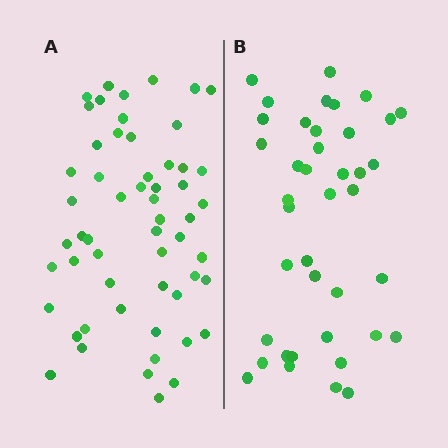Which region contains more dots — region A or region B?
Region A (the left region) has more dots.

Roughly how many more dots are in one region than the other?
Region A has approximately 15 more dots than region B.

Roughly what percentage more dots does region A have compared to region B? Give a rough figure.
About 40% more.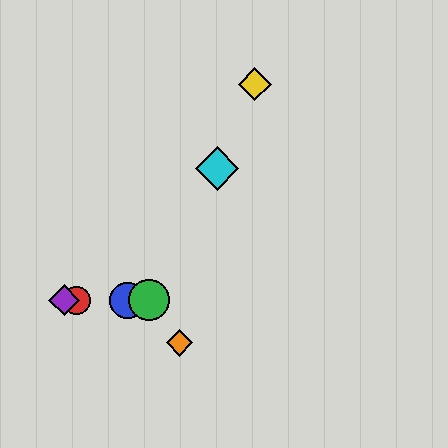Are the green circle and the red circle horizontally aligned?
Yes, both are at y≈300.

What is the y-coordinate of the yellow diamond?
The yellow diamond is at y≈84.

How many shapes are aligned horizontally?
4 shapes (the red circle, the blue circle, the green circle, the purple diamond) are aligned horizontally.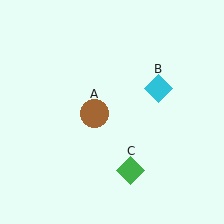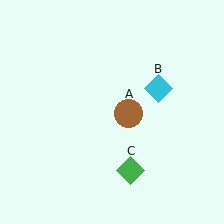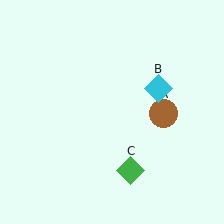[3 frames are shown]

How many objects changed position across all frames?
1 object changed position: brown circle (object A).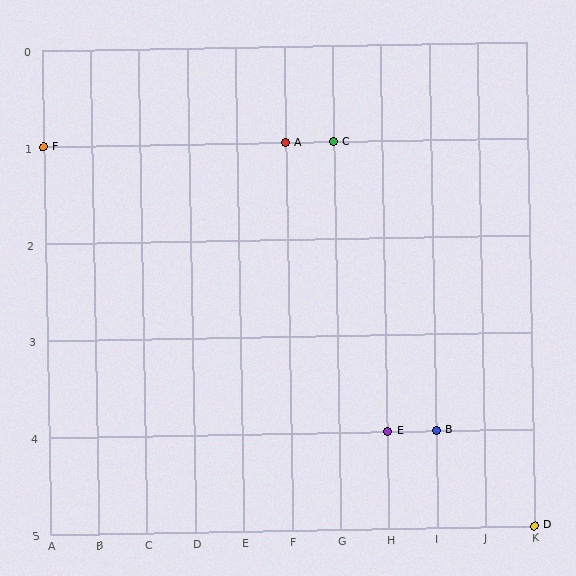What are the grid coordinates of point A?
Point A is at grid coordinates (F, 1).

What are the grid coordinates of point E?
Point E is at grid coordinates (H, 4).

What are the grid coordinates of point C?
Point C is at grid coordinates (G, 1).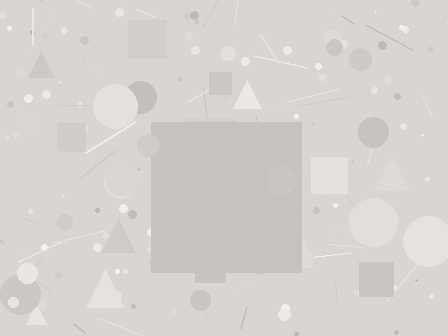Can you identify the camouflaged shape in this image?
The camouflaged shape is a square.